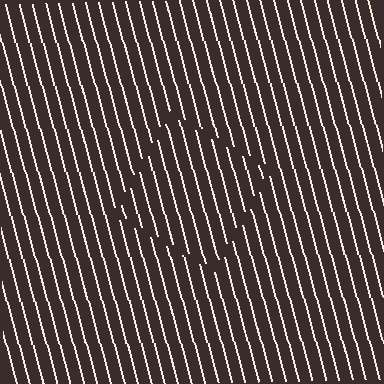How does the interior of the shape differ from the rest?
The interior of the shape contains the same grating, shifted by half a period — the contour is defined by the phase discontinuity where line-ends from the inner and outer gratings abut.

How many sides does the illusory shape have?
4 sides — the line-ends trace a square.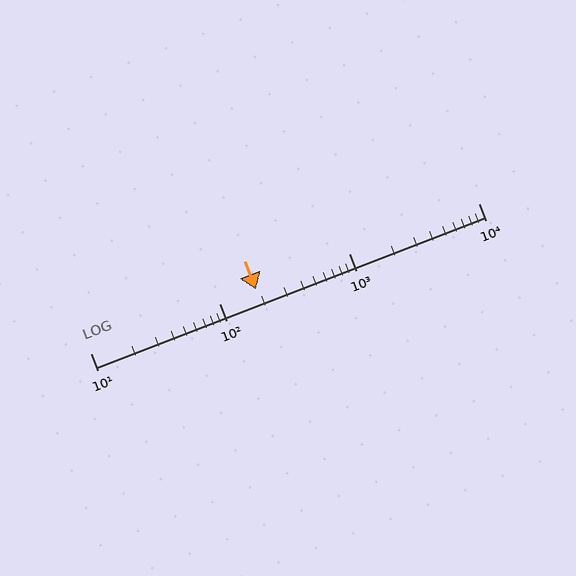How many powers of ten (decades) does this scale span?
The scale spans 3 decades, from 10 to 10000.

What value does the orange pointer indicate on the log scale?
The pointer indicates approximately 190.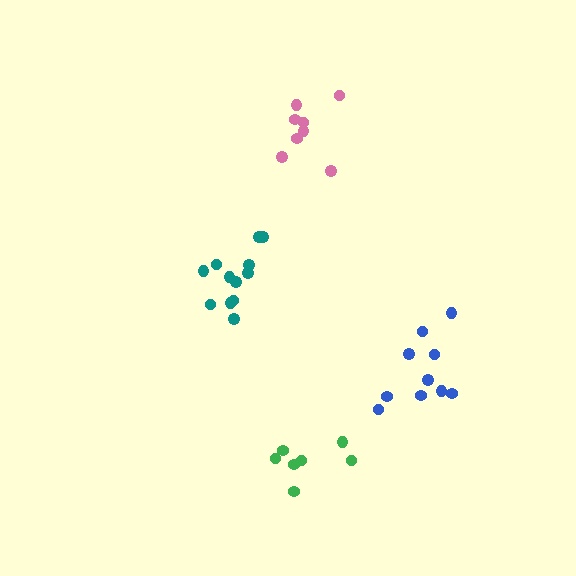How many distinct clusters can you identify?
There are 4 distinct clusters.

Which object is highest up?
The pink cluster is topmost.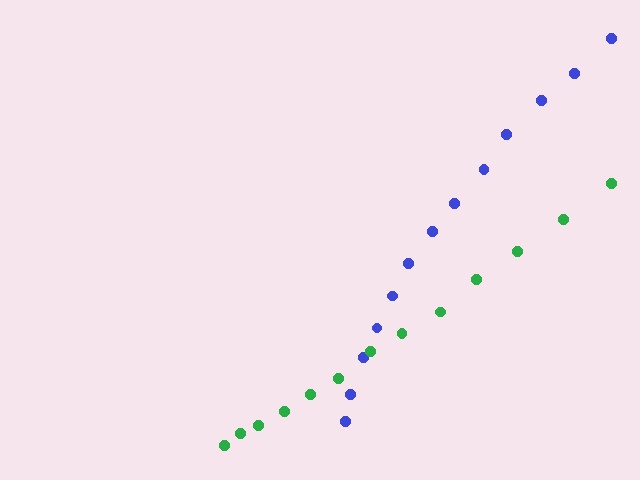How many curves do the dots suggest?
There are 2 distinct paths.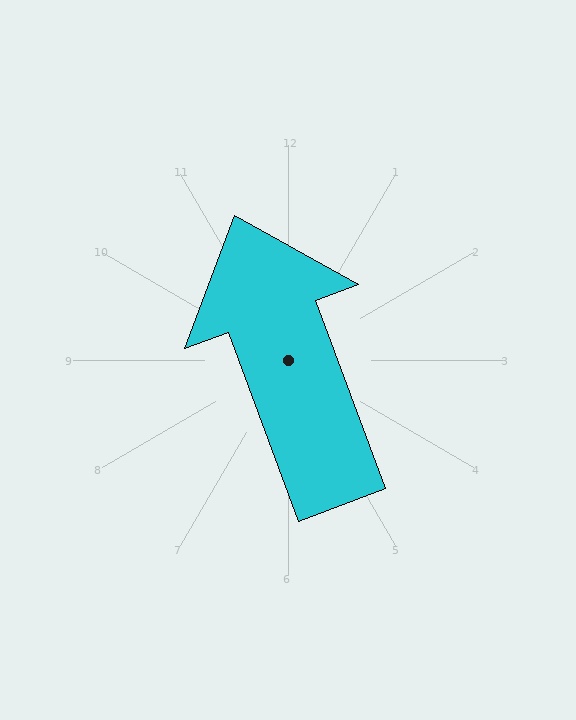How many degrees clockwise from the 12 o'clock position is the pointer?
Approximately 340 degrees.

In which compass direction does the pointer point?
North.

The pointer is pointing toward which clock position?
Roughly 11 o'clock.